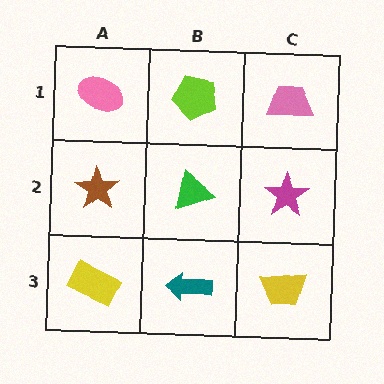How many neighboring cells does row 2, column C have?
3.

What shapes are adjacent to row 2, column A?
A pink ellipse (row 1, column A), a yellow rectangle (row 3, column A), a green triangle (row 2, column B).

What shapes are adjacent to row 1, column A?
A brown star (row 2, column A), a lime pentagon (row 1, column B).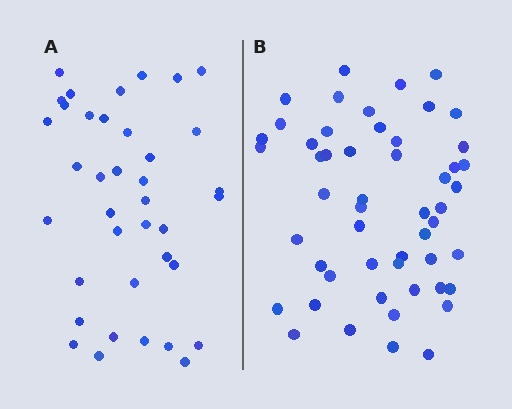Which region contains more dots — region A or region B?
Region B (the right region) has more dots.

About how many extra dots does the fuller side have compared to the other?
Region B has approximately 15 more dots than region A.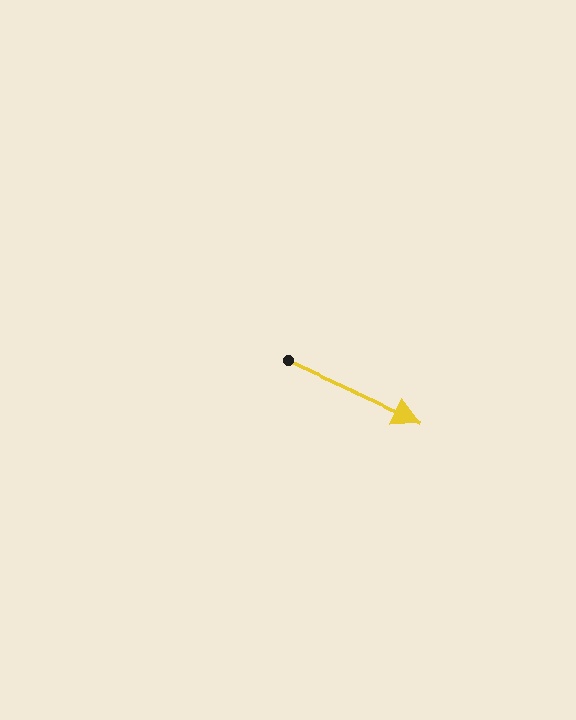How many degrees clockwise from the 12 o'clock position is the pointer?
Approximately 114 degrees.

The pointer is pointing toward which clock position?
Roughly 4 o'clock.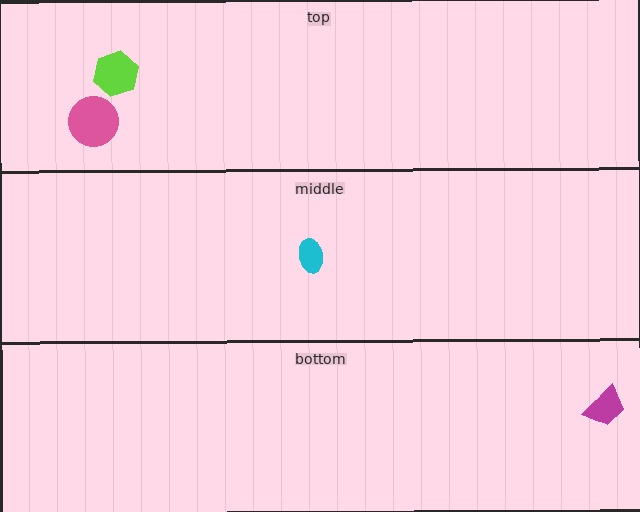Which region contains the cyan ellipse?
The middle region.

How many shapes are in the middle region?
1.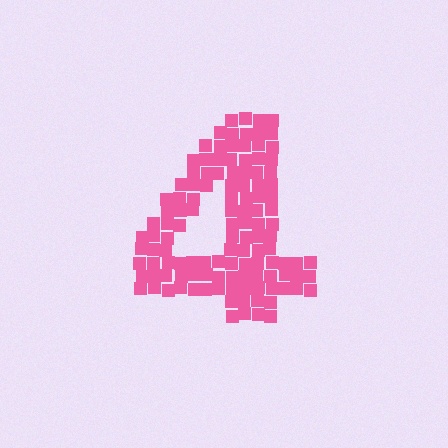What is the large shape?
The large shape is the digit 4.